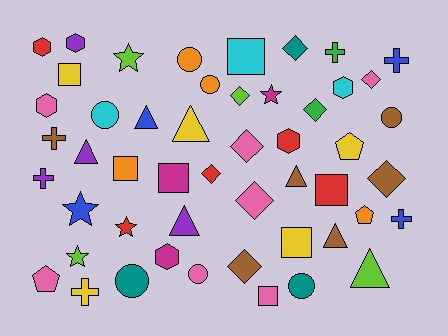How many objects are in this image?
There are 50 objects.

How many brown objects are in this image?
There are 6 brown objects.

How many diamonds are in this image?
There are 9 diamonds.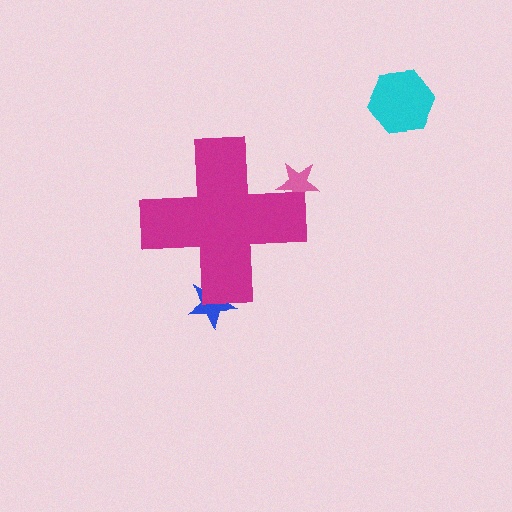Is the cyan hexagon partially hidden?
No, the cyan hexagon is fully visible.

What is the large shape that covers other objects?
A magenta cross.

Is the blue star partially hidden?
Yes, the blue star is partially hidden behind the magenta cross.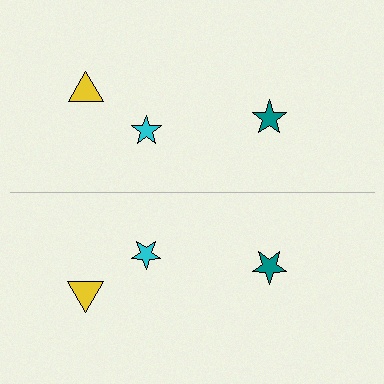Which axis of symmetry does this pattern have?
The pattern has a horizontal axis of symmetry running through the center of the image.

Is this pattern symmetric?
Yes, this pattern has bilateral (reflection) symmetry.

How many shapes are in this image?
There are 6 shapes in this image.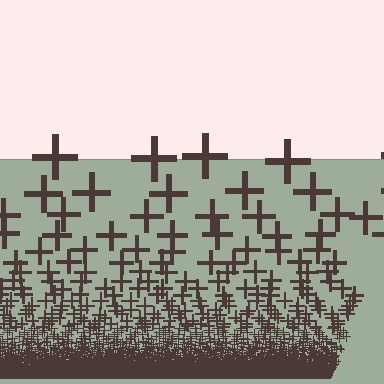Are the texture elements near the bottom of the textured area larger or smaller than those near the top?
Smaller. The gradient is inverted — elements near the bottom are smaller and denser.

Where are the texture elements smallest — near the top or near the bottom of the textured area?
Near the bottom.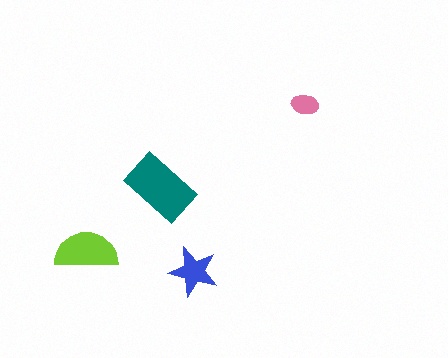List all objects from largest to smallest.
The teal rectangle, the lime semicircle, the blue star, the pink ellipse.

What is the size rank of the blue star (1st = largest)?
3rd.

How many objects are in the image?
There are 4 objects in the image.